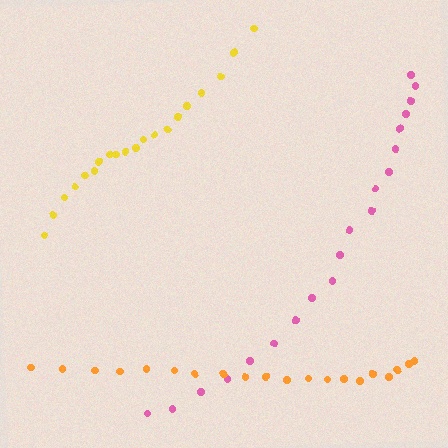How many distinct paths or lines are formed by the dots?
There are 3 distinct paths.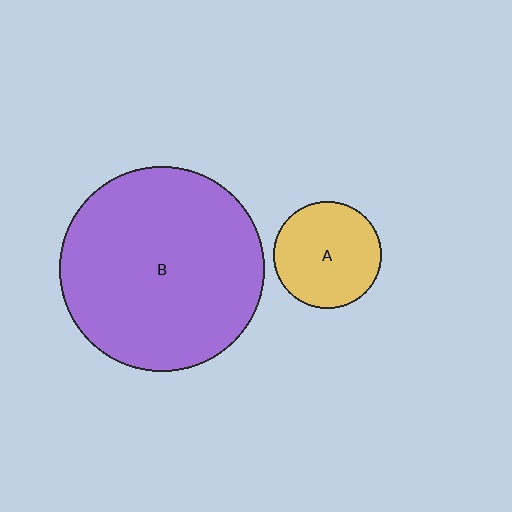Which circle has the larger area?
Circle B (purple).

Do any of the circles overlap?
No, none of the circles overlap.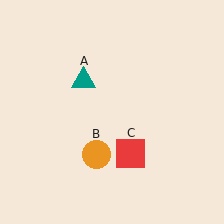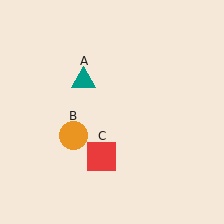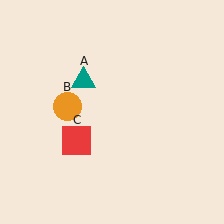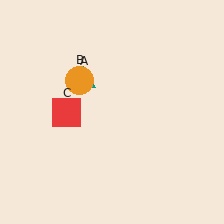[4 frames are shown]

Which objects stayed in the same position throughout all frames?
Teal triangle (object A) remained stationary.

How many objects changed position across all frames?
2 objects changed position: orange circle (object B), red square (object C).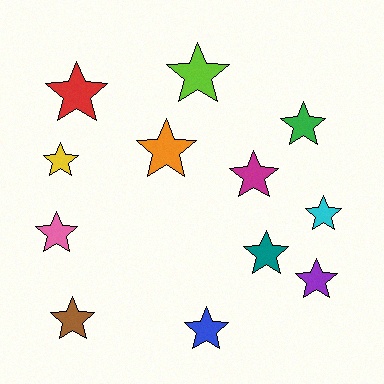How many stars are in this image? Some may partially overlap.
There are 12 stars.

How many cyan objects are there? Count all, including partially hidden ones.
There is 1 cyan object.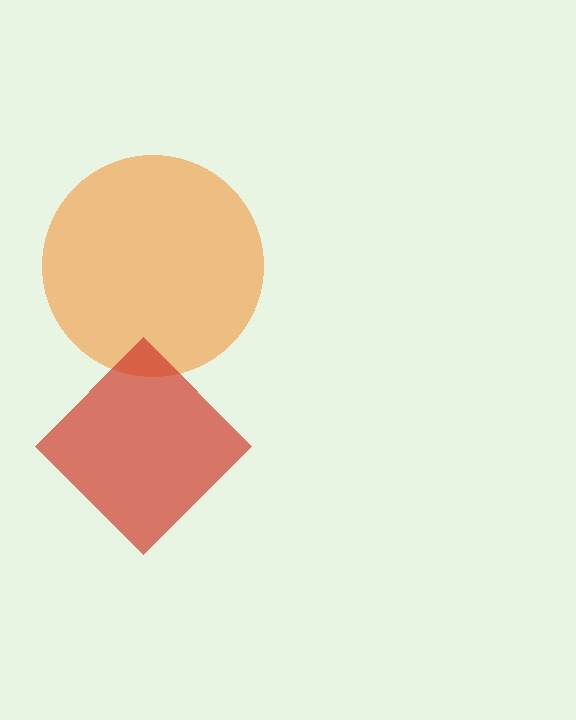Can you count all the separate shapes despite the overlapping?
Yes, there are 2 separate shapes.